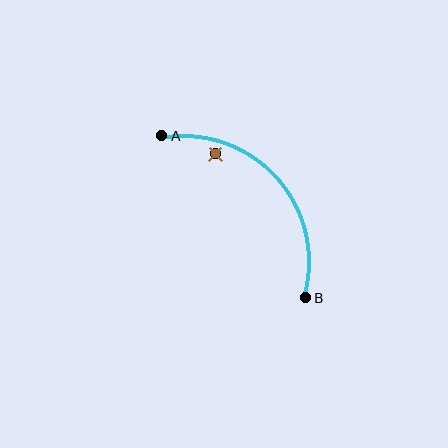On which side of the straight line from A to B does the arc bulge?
The arc bulges above and to the right of the straight line connecting A and B.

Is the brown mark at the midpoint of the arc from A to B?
No — the brown mark does not lie on the arc at all. It sits slightly inside the curve.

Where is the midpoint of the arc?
The arc midpoint is the point on the curve farthest from the straight line joining A and B. It sits above and to the right of that line.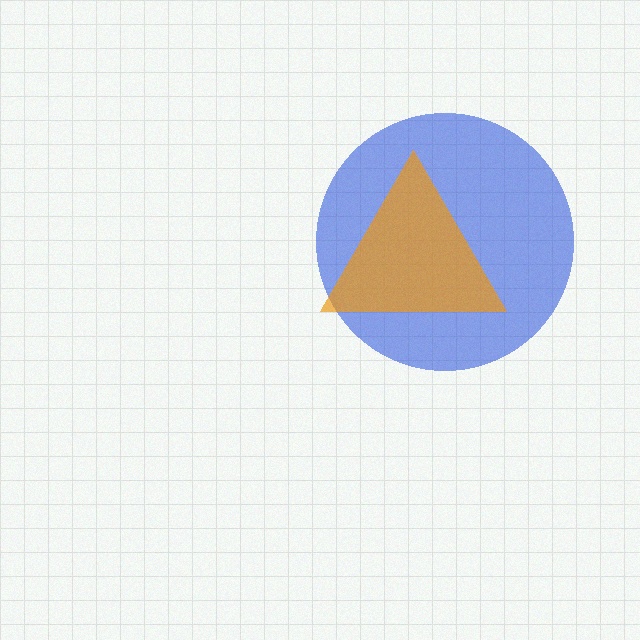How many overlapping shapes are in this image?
There are 2 overlapping shapes in the image.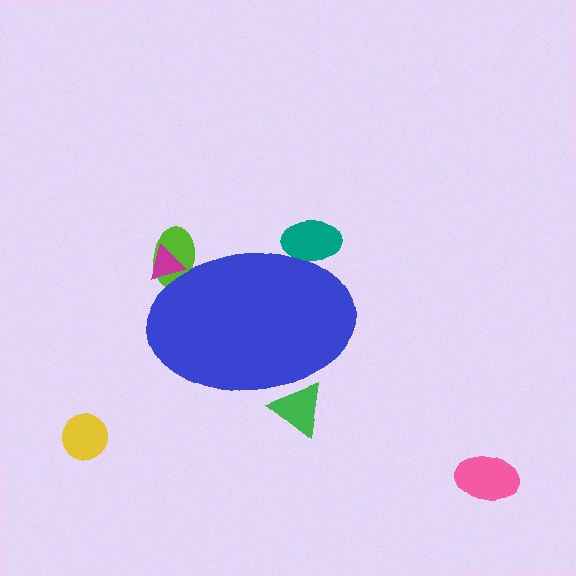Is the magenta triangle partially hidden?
Yes, the magenta triangle is partially hidden behind the blue ellipse.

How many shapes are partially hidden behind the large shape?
4 shapes are partially hidden.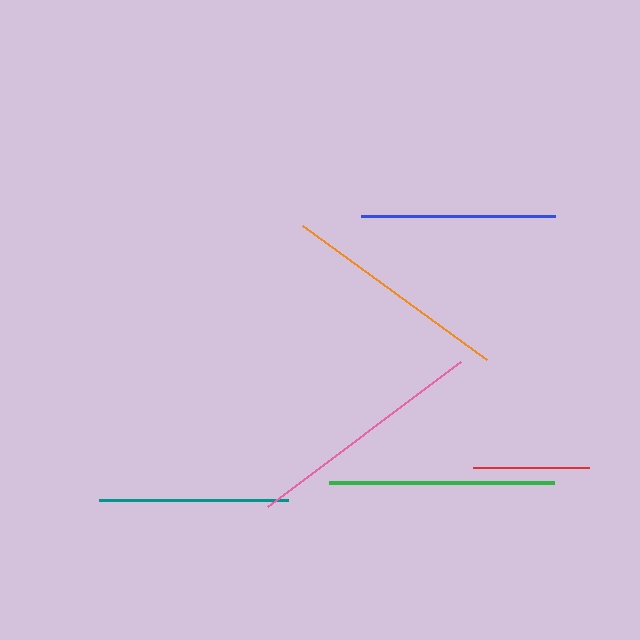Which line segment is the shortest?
The red line is the shortest at approximately 116 pixels.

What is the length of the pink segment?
The pink segment is approximately 242 pixels long.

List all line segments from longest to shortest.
From longest to shortest: pink, orange, green, blue, teal, red.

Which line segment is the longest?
The pink line is the longest at approximately 242 pixels.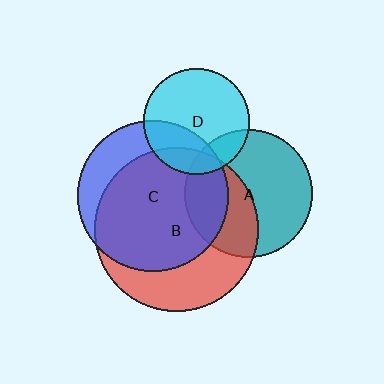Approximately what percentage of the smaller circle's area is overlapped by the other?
Approximately 15%.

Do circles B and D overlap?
Yes.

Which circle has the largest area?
Circle B (red).